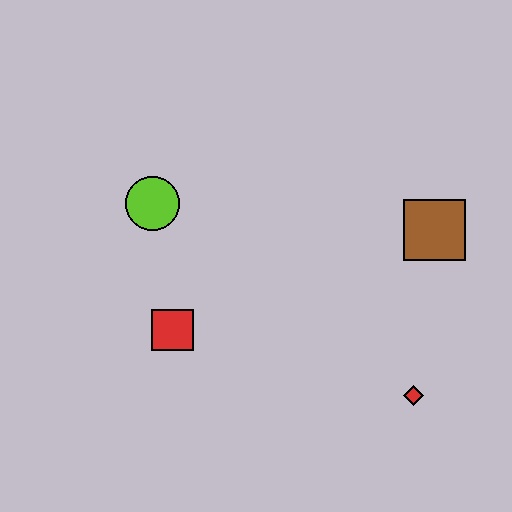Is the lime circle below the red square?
No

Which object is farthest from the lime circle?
The red diamond is farthest from the lime circle.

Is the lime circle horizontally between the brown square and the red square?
No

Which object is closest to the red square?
The lime circle is closest to the red square.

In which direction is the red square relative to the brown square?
The red square is to the left of the brown square.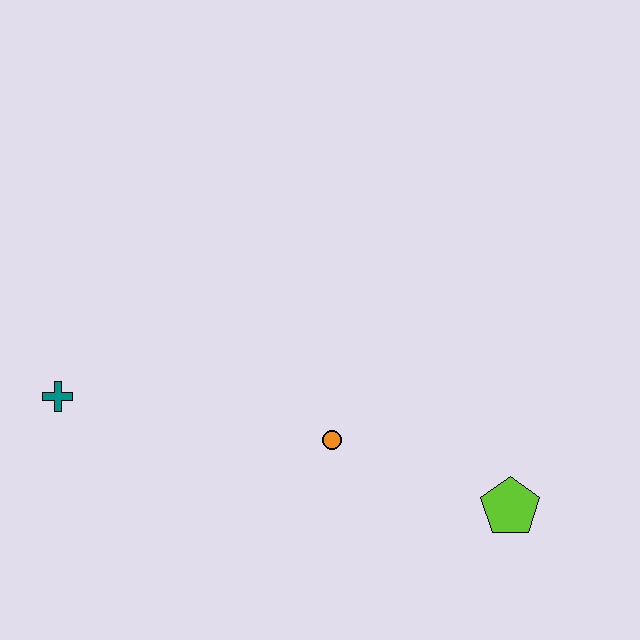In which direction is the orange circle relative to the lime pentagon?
The orange circle is to the left of the lime pentagon.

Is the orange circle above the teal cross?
No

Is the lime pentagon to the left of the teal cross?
No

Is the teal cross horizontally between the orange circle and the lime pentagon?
No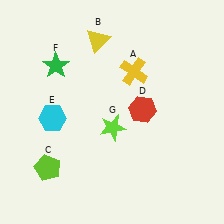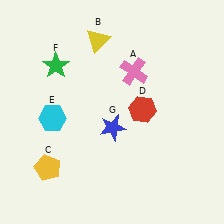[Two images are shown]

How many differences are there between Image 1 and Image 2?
There are 3 differences between the two images.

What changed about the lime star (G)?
In Image 1, G is lime. In Image 2, it changed to blue.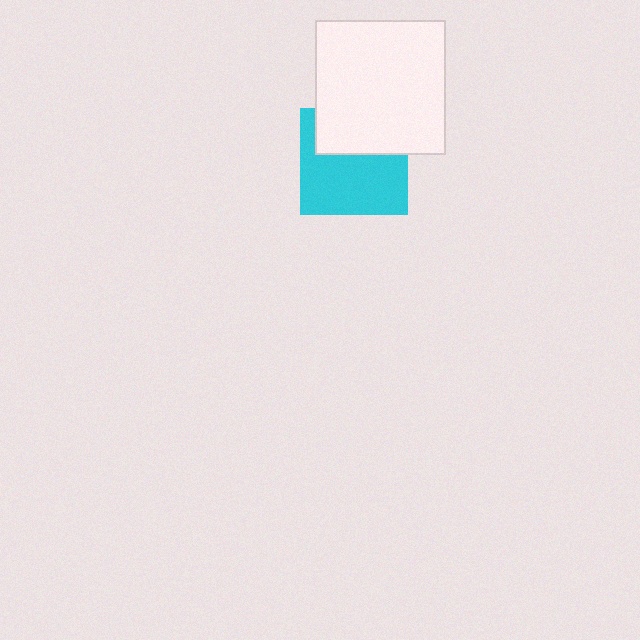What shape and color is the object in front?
The object in front is a white rectangle.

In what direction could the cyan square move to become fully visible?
The cyan square could move down. That would shift it out from behind the white rectangle entirely.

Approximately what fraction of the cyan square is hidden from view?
Roughly 38% of the cyan square is hidden behind the white rectangle.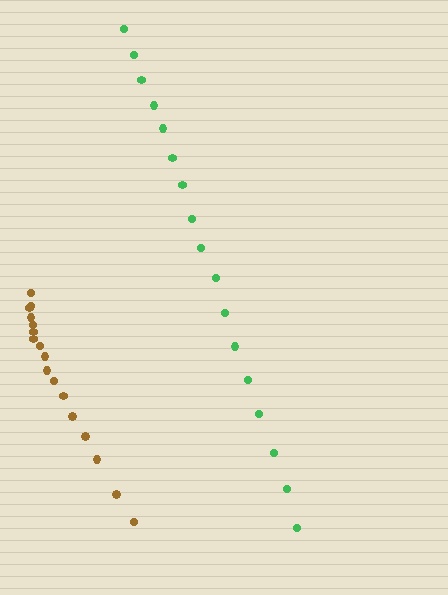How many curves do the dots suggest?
There are 2 distinct paths.